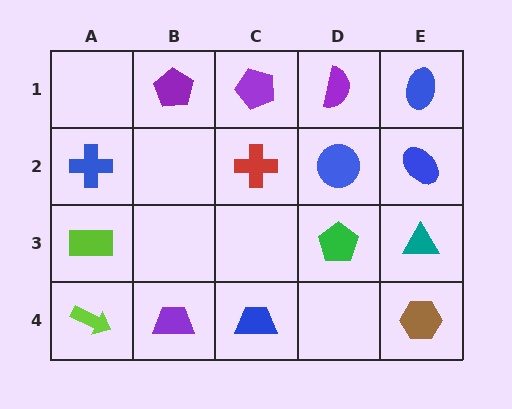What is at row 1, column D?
A purple semicircle.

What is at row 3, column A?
A lime rectangle.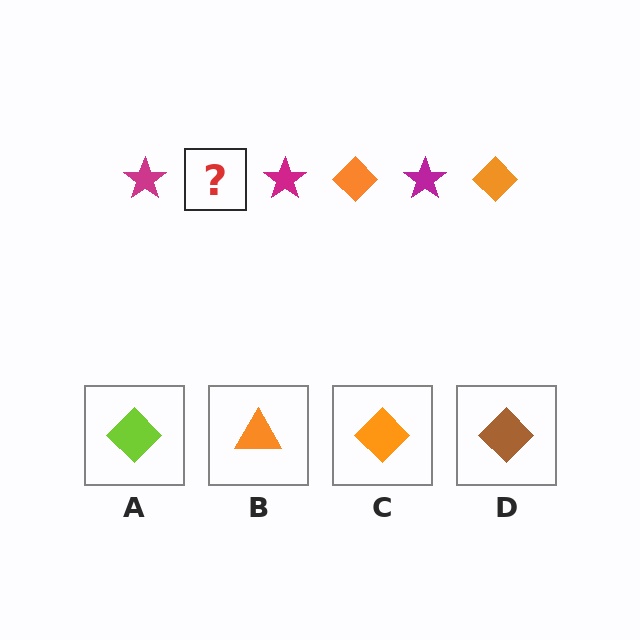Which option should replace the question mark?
Option C.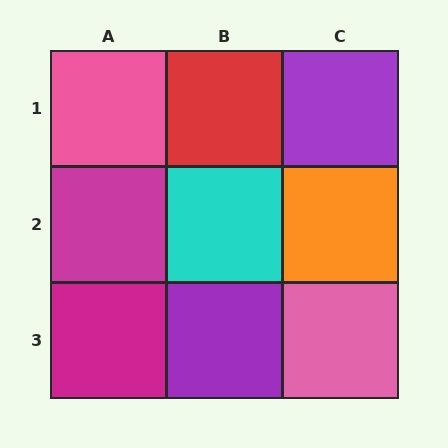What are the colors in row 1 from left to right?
Pink, red, purple.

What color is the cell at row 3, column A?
Magenta.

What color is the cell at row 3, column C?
Pink.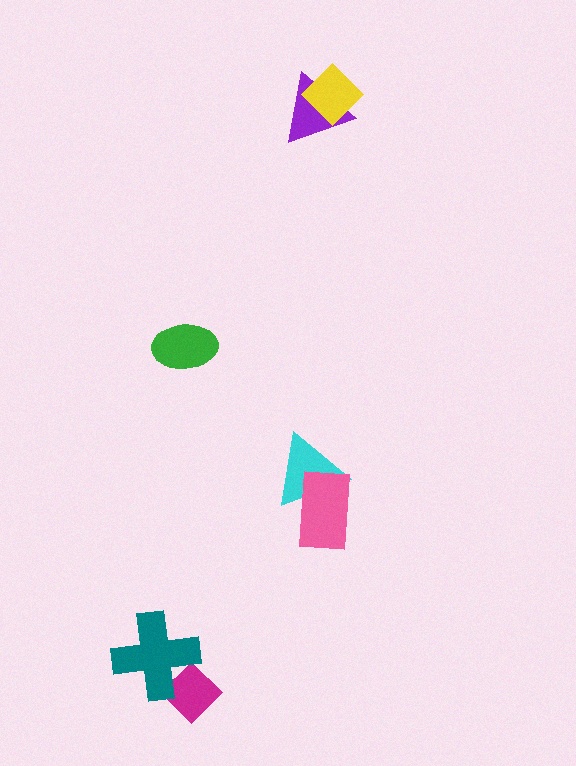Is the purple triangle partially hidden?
Yes, it is partially covered by another shape.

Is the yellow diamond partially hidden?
No, no other shape covers it.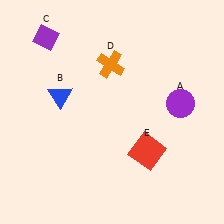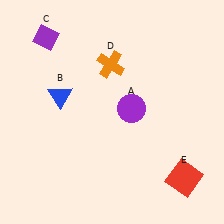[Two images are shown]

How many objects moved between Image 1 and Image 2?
2 objects moved between the two images.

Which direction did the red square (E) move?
The red square (E) moved right.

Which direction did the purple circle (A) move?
The purple circle (A) moved left.